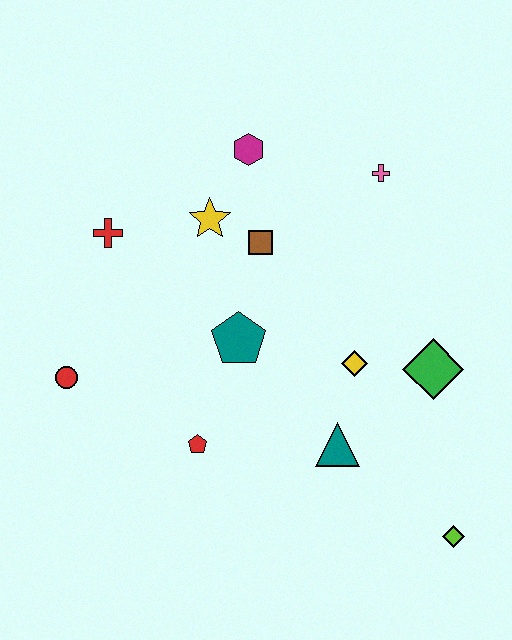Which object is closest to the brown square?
The yellow star is closest to the brown square.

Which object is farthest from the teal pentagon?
The lime diamond is farthest from the teal pentagon.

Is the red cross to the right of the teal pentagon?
No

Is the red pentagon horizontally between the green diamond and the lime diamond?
No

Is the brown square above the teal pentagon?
Yes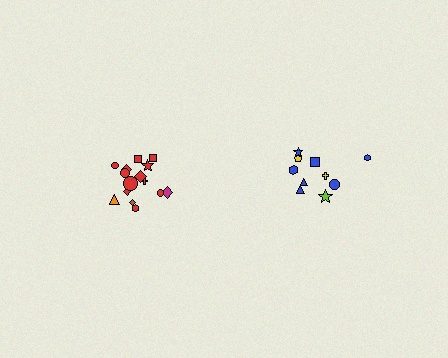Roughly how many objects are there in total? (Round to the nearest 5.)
Roughly 25 objects in total.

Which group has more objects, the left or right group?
The left group.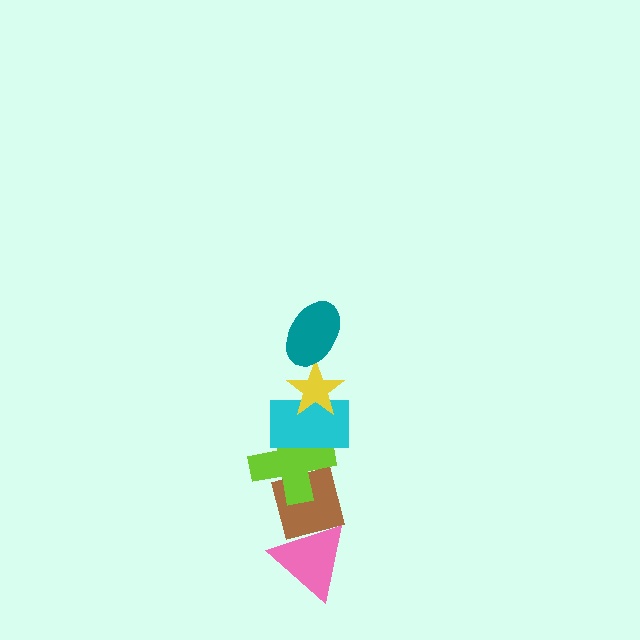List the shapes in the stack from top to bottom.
From top to bottom: the teal ellipse, the yellow star, the cyan rectangle, the lime cross, the brown square, the pink triangle.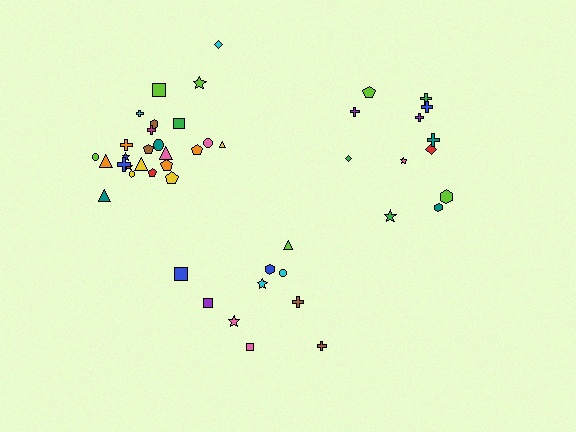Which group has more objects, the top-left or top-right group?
The top-left group.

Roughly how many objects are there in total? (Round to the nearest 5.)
Roughly 45 objects in total.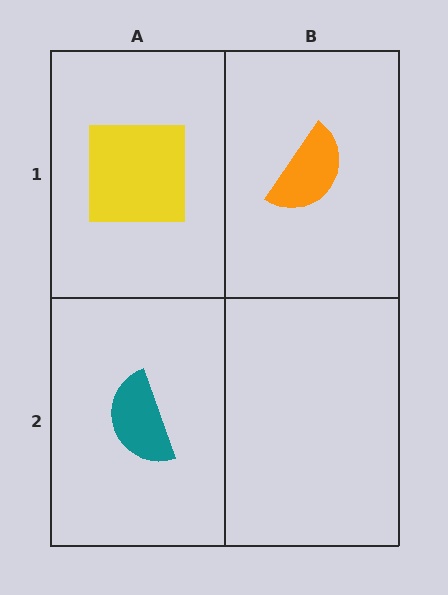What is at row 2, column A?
A teal semicircle.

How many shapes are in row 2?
1 shape.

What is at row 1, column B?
An orange semicircle.